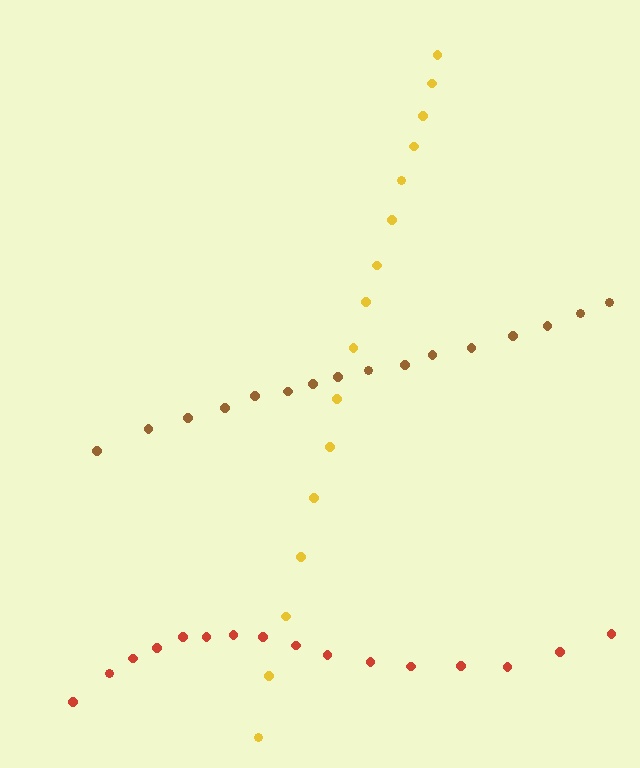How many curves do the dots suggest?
There are 3 distinct paths.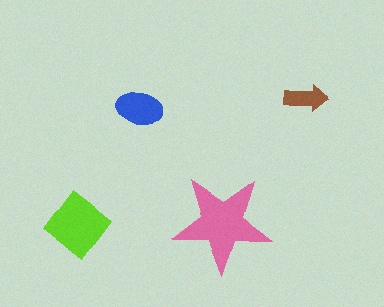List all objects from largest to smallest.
The pink star, the lime diamond, the blue ellipse, the brown arrow.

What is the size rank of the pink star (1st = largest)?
1st.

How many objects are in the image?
There are 4 objects in the image.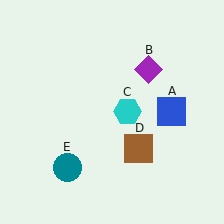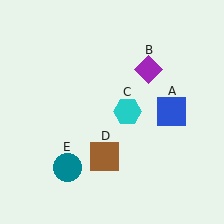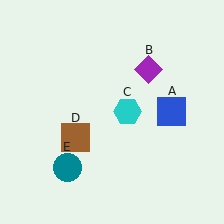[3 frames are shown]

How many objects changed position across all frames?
1 object changed position: brown square (object D).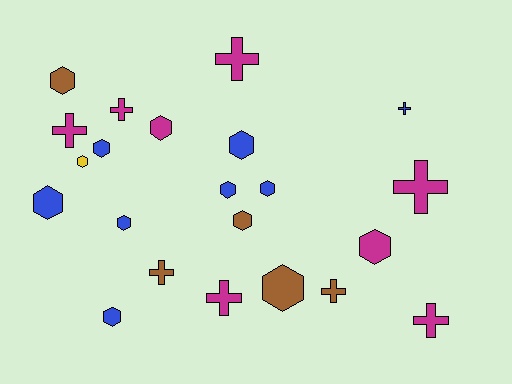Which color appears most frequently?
Blue, with 8 objects.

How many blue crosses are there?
There is 1 blue cross.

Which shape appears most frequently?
Hexagon, with 13 objects.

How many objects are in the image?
There are 22 objects.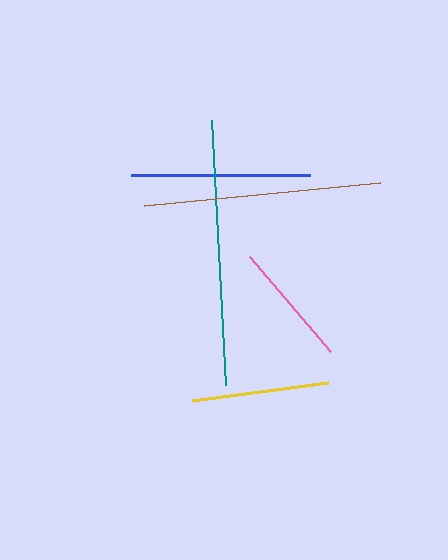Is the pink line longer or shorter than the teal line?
The teal line is longer than the pink line.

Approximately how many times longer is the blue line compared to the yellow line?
The blue line is approximately 1.3 times the length of the yellow line.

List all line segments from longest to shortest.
From longest to shortest: teal, brown, blue, yellow, pink.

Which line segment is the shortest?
The pink line is the shortest at approximately 125 pixels.